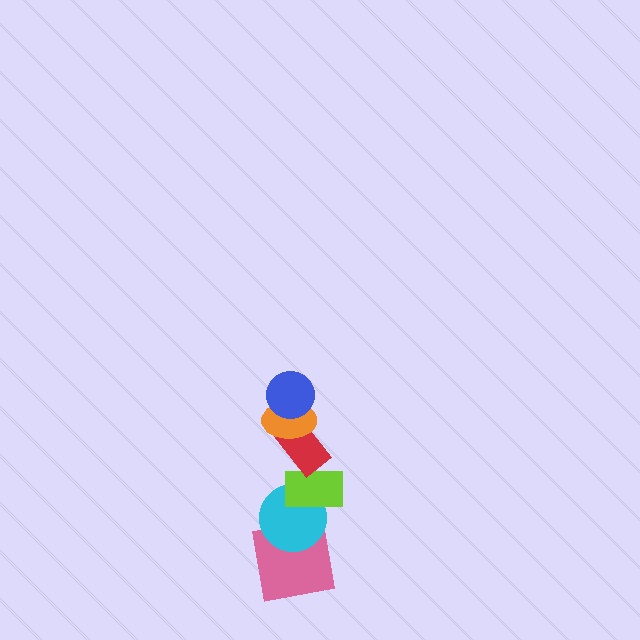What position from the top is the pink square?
The pink square is 6th from the top.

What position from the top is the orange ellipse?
The orange ellipse is 2nd from the top.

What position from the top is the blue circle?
The blue circle is 1st from the top.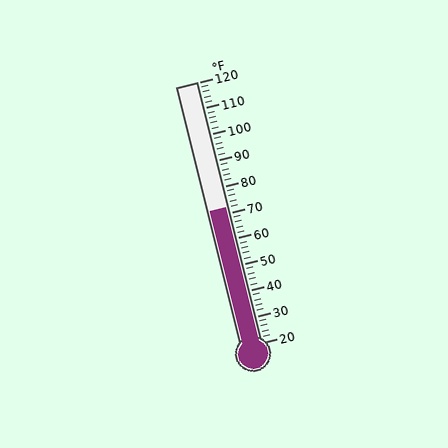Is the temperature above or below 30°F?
The temperature is above 30°F.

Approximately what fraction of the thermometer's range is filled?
The thermometer is filled to approximately 50% of its range.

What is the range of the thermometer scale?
The thermometer scale ranges from 20°F to 120°F.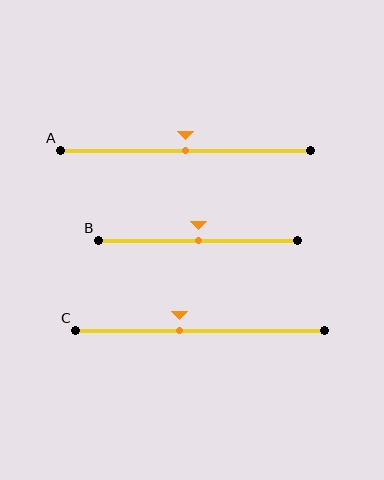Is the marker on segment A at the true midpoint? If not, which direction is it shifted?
Yes, the marker on segment A is at the true midpoint.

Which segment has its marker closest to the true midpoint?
Segment A has its marker closest to the true midpoint.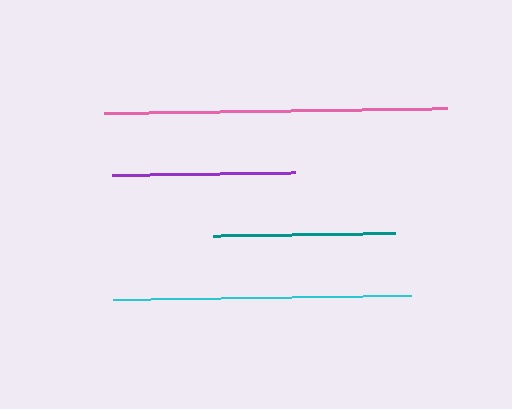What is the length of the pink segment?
The pink segment is approximately 343 pixels long.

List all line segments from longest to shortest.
From longest to shortest: pink, cyan, purple, teal.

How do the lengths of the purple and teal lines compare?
The purple and teal lines are approximately the same length.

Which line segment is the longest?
The pink line is the longest at approximately 343 pixels.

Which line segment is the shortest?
The teal line is the shortest at approximately 181 pixels.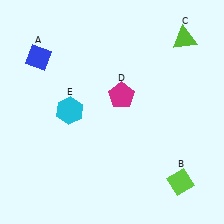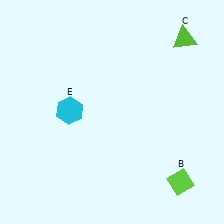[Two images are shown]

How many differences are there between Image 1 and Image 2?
There are 2 differences between the two images.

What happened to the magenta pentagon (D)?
The magenta pentagon (D) was removed in Image 2. It was in the top-right area of Image 1.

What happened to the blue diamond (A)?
The blue diamond (A) was removed in Image 2. It was in the top-left area of Image 1.